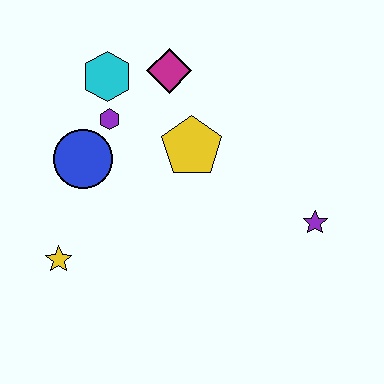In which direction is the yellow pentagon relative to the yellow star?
The yellow pentagon is to the right of the yellow star.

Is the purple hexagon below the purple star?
No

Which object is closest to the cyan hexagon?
The purple hexagon is closest to the cyan hexagon.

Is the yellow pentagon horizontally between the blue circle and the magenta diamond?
No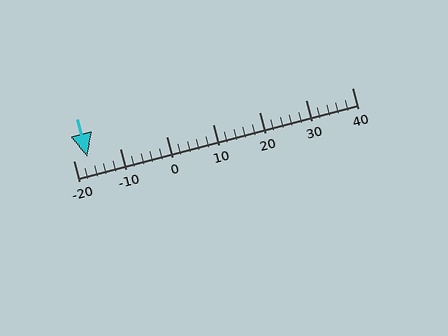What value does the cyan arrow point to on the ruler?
The cyan arrow points to approximately -17.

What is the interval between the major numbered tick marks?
The major tick marks are spaced 10 units apart.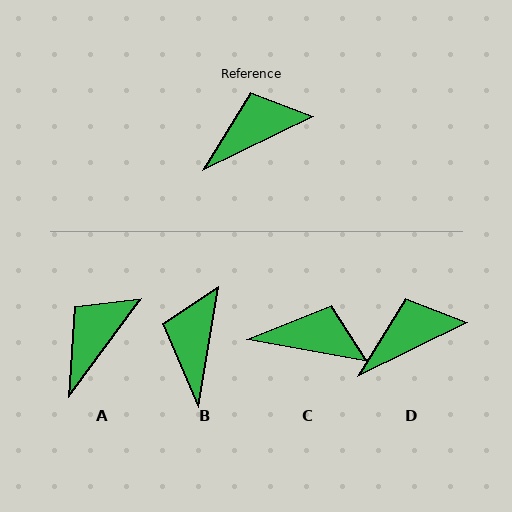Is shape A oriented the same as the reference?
No, it is off by about 27 degrees.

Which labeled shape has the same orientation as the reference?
D.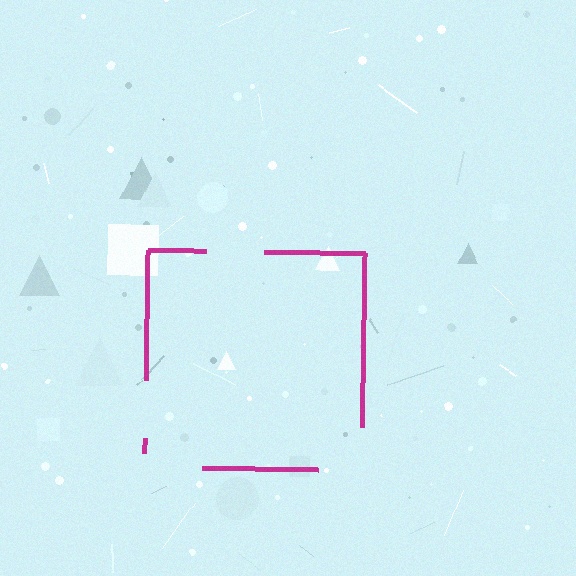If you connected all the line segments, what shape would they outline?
They would outline a square.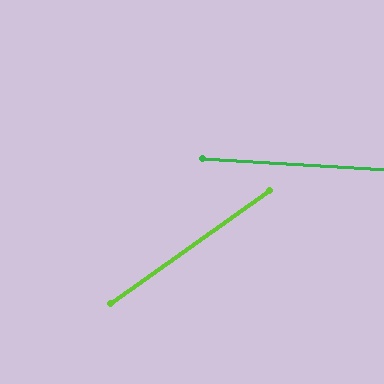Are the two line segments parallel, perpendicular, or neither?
Neither parallel nor perpendicular — they differ by about 39°.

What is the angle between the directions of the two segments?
Approximately 39 degrees.